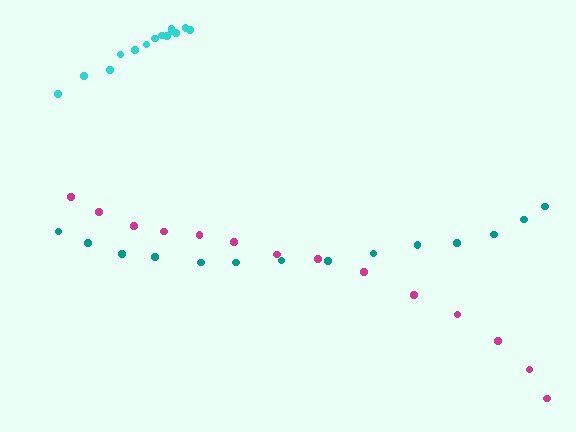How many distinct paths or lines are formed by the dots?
There are 3 distinct paths.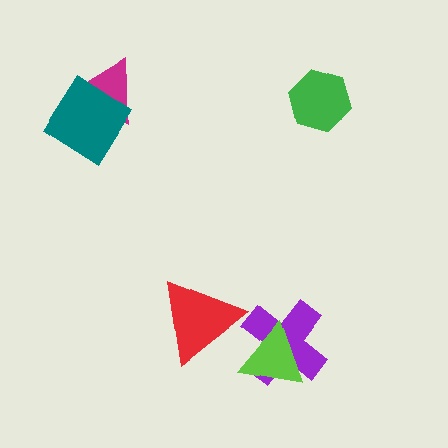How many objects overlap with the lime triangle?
1 object overlaps with the lime triangle.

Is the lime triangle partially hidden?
No, no other shape covers it.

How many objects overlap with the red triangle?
0 objects overlap with the red triangle.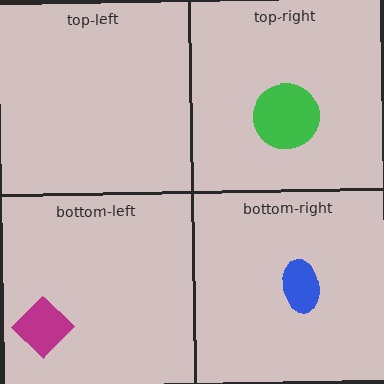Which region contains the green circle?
The top-right region.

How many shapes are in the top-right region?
1.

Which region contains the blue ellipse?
The bottom-right region.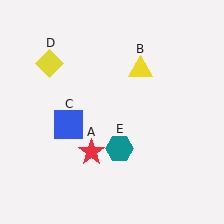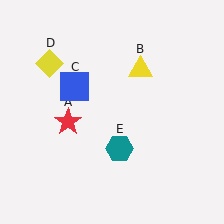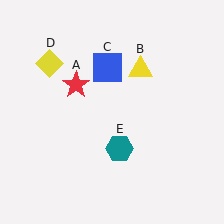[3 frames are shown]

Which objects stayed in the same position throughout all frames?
Yellow triangle (object B) and yellow diamond (object D) and teal hexagon (object E) remained stationary.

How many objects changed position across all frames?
2 objects changed position: red star (object A), blue square (object C).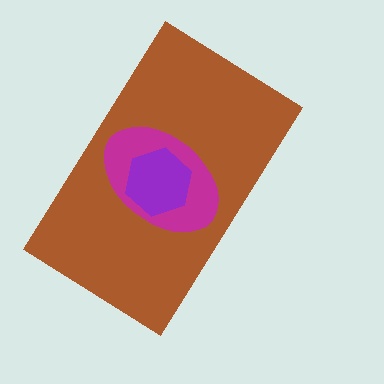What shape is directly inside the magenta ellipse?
The purple hexagon.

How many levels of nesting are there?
3.